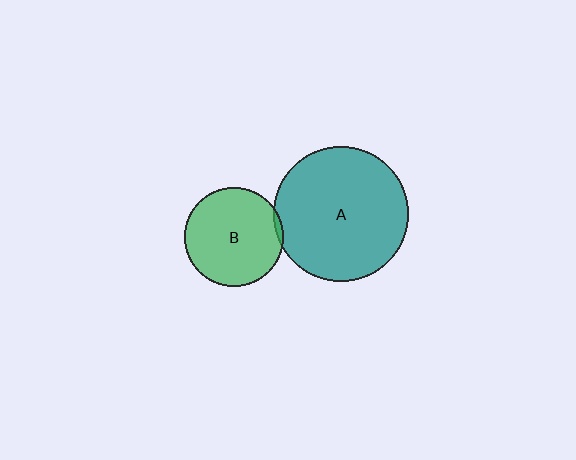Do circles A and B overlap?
Yes.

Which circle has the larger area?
Circle A (teal).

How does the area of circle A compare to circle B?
Approximately 1.9 times.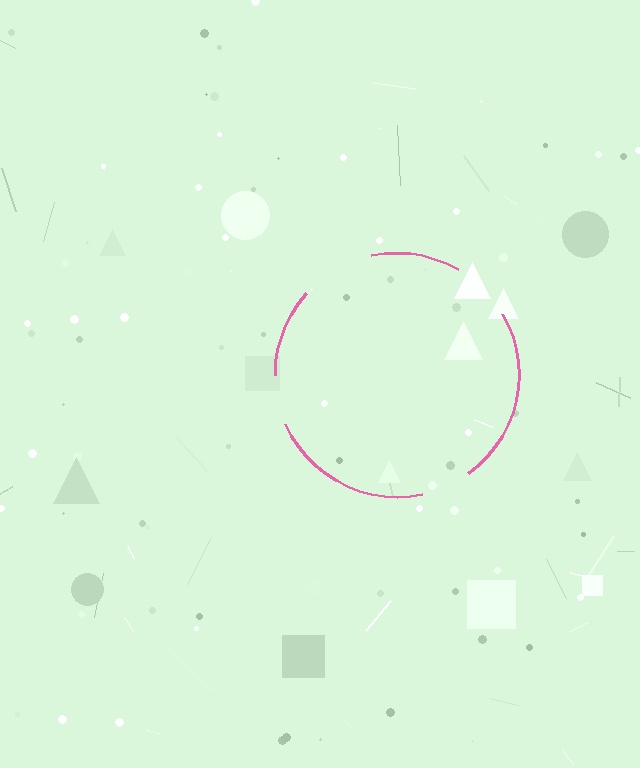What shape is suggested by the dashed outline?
The dashed outline suggests a circle.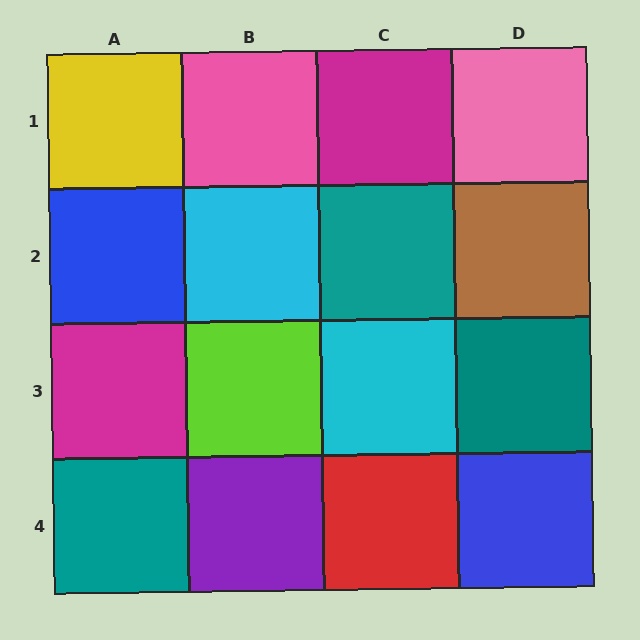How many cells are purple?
1 cell is purple.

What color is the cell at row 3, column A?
Magenta.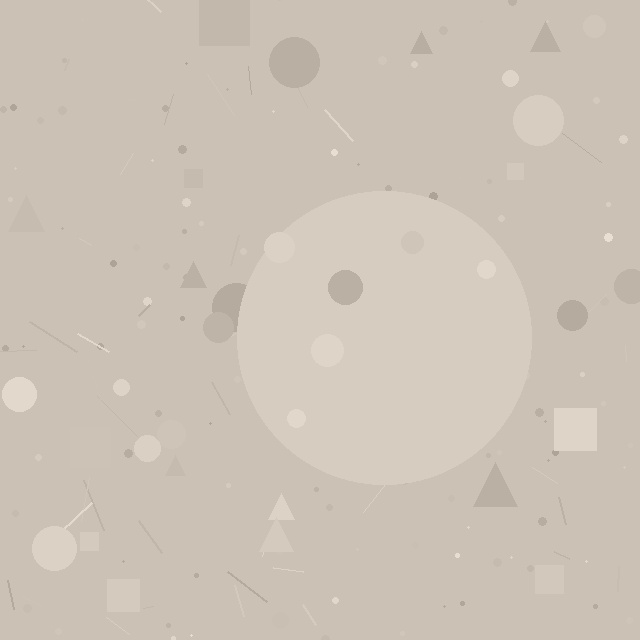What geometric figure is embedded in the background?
A circle is embedded in the background.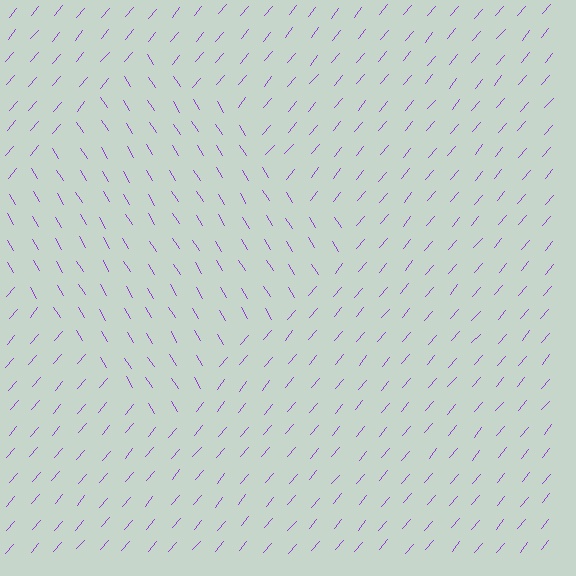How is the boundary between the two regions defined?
The boundary is defined purely by a change in line orientation (approximately 72 degrees difference). All lines are the same color and thickness.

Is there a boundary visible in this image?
Yes, there is a texture boundary formed by a change in line orientation.